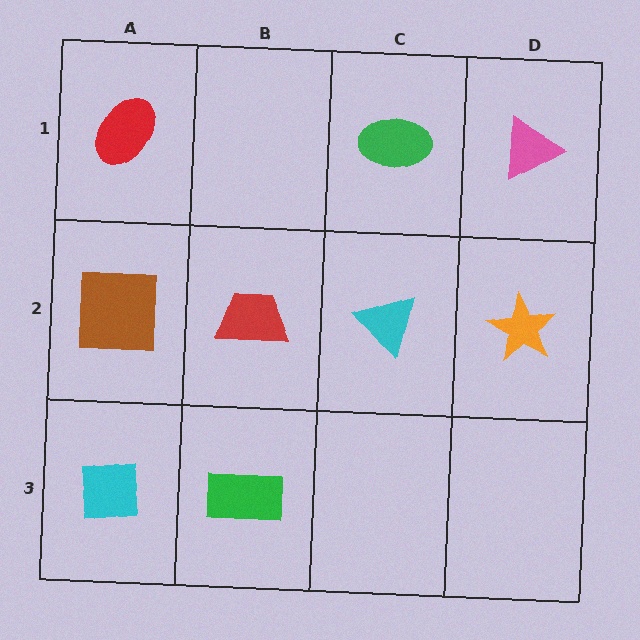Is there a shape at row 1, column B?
No, that cell is empty.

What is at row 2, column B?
A red trapezoid.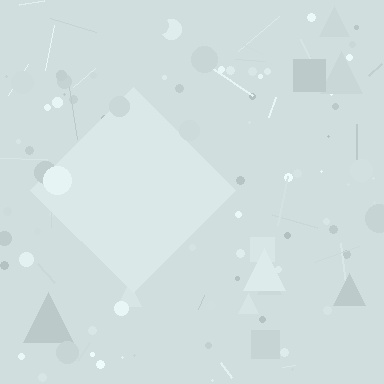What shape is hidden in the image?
A diamond is hidden in the image.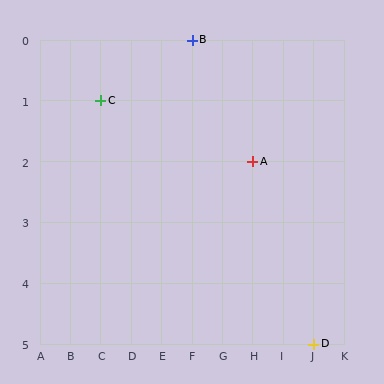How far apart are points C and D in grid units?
Points C and D are 7 columns and 4 rows apart (about 8.1 grid units diagonally).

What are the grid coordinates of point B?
Point B is at grid coordinates (F, 0).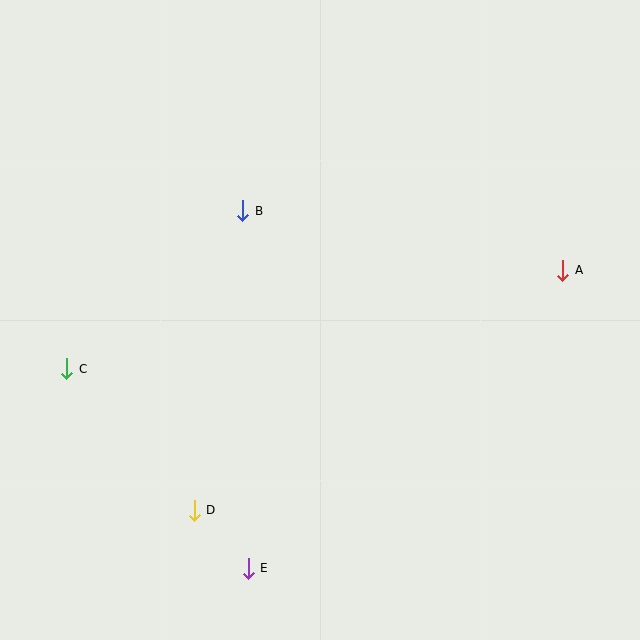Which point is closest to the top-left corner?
Point B is closest to the top-left corner.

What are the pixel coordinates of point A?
Point A is at (563, 270).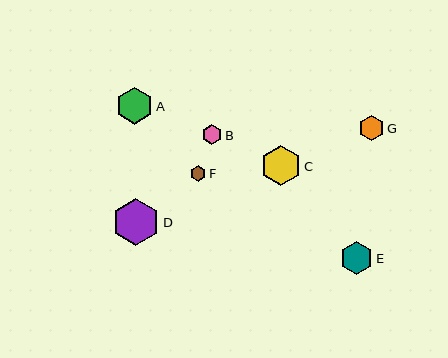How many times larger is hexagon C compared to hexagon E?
Hexagon C is approximately 1.2 times the size of hexagon E.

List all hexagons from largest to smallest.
From largest to smallest: D, C, A, E, G, B, F.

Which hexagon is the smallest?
Hexagon F is the smallest with a size of approximately 15 pixels.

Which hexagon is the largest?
Hexagon D is the largest with a size of approximately 48 pixels.